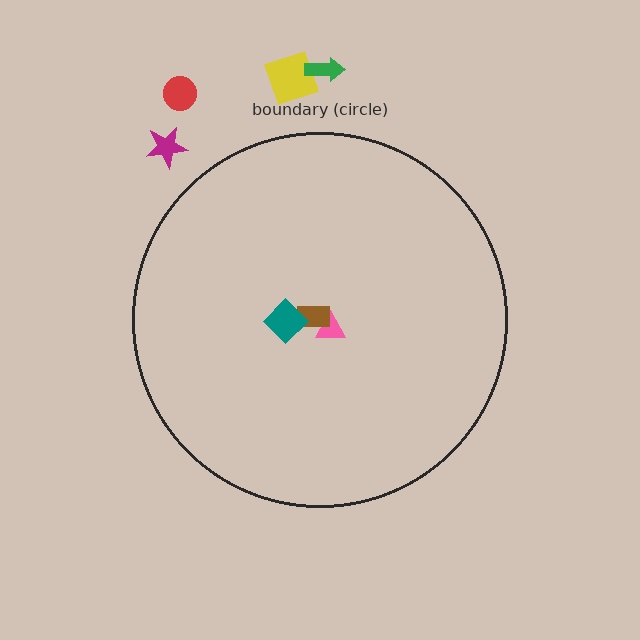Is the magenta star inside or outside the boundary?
Outside.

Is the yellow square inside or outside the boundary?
Outside.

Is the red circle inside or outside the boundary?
Outside.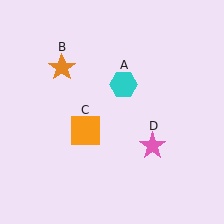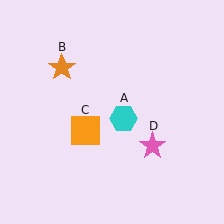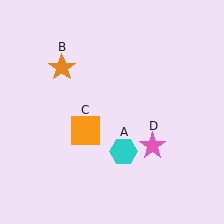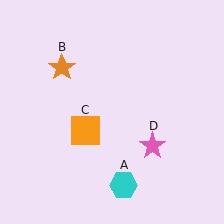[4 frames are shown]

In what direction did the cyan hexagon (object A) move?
The cyan hexagon (object A) moved down.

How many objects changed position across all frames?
1 object changed position: cyan hexagon (object A).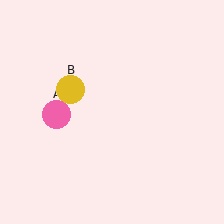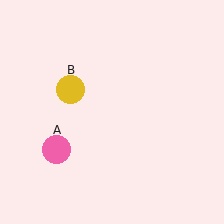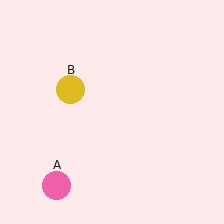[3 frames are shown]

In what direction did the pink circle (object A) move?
The pink circle (object A) moved down.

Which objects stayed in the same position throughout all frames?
Yellow circle (object B) remained stationary.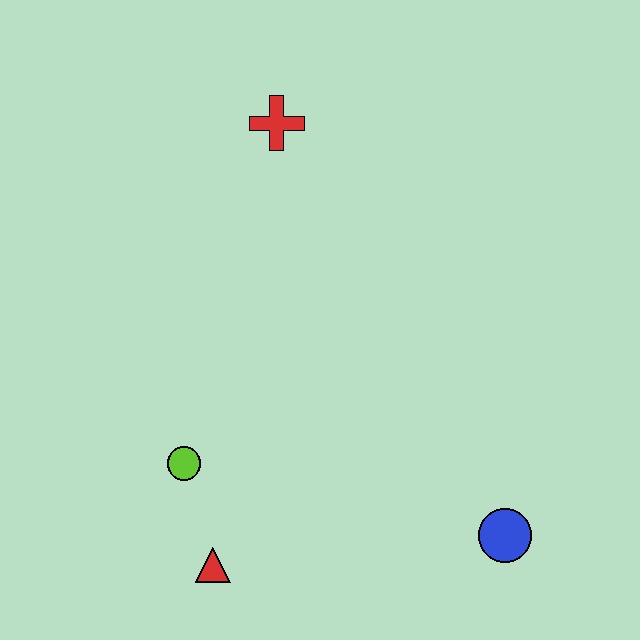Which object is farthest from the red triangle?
The red cross is farthest from the red triangle.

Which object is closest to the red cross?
The lime circle is closest to the red cross.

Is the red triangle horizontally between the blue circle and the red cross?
No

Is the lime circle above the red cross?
No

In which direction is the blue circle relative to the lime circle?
The blue circle is to the right of the lime circle.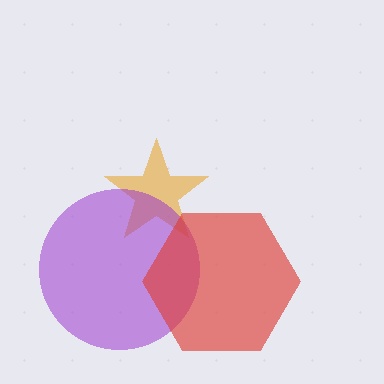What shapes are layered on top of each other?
The layered shapes are: an orange star, a purple circle, a red hexagon.